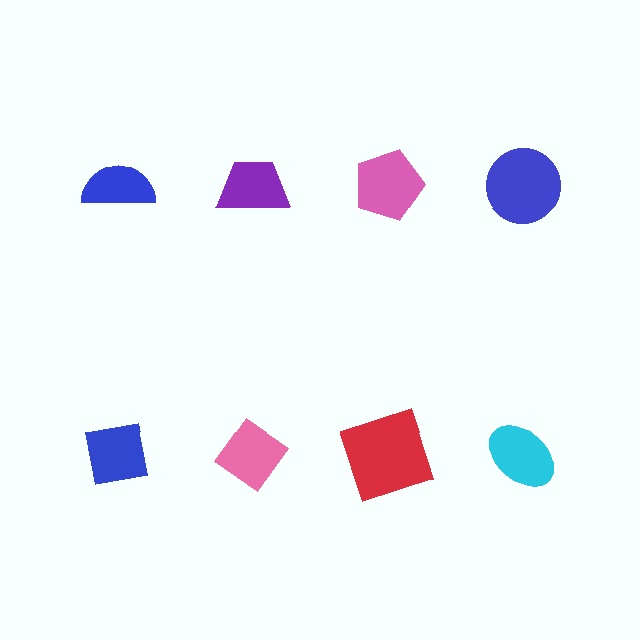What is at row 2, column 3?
A red square.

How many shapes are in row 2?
4 shapes.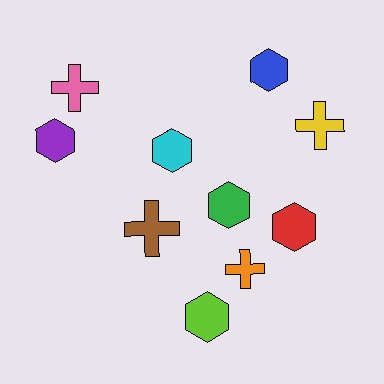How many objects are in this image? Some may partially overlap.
There are 10 objects.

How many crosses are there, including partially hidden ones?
There are 4 crosses.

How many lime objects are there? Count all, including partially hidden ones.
There is 1 lime object.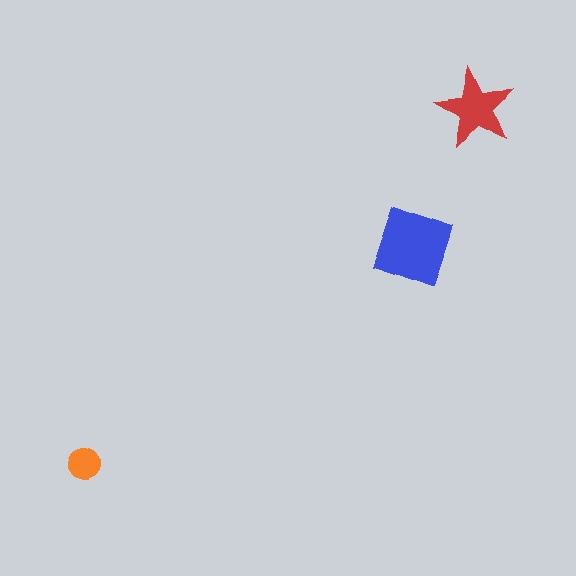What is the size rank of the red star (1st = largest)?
2nd.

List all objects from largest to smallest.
The blue diamond, the red star, the orange circle.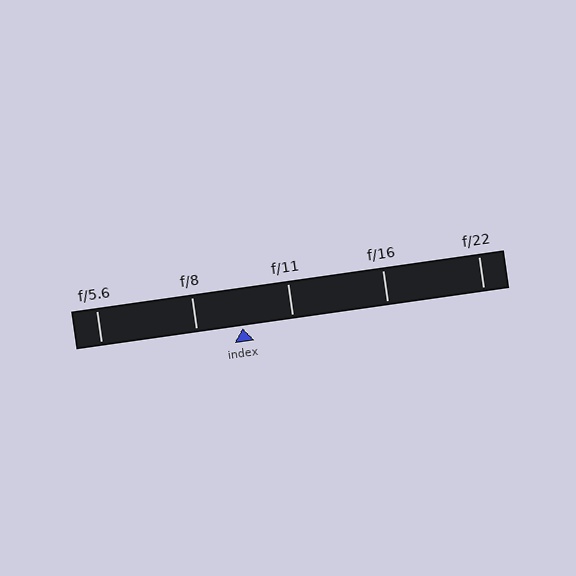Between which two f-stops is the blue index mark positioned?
The index mark is between f/8 and f/11.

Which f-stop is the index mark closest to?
The index mark is closest to f/8.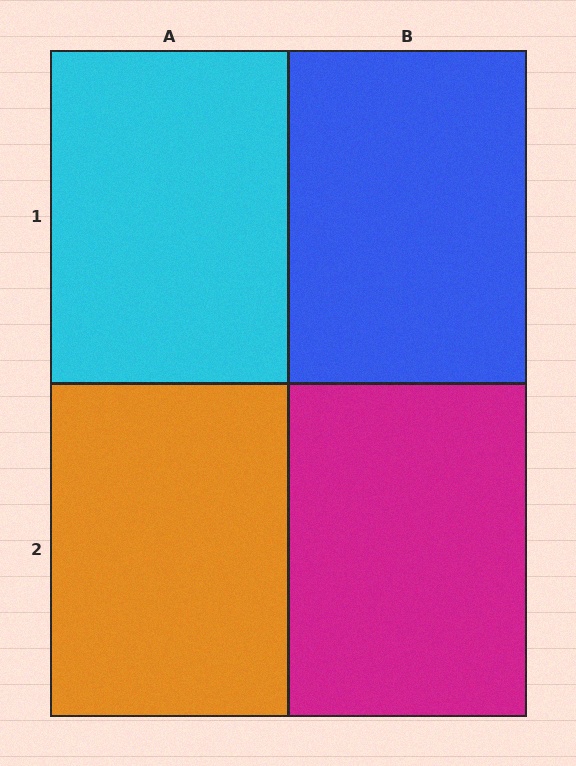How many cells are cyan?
1 cell is cyan.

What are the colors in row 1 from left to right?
Cyan, blue.